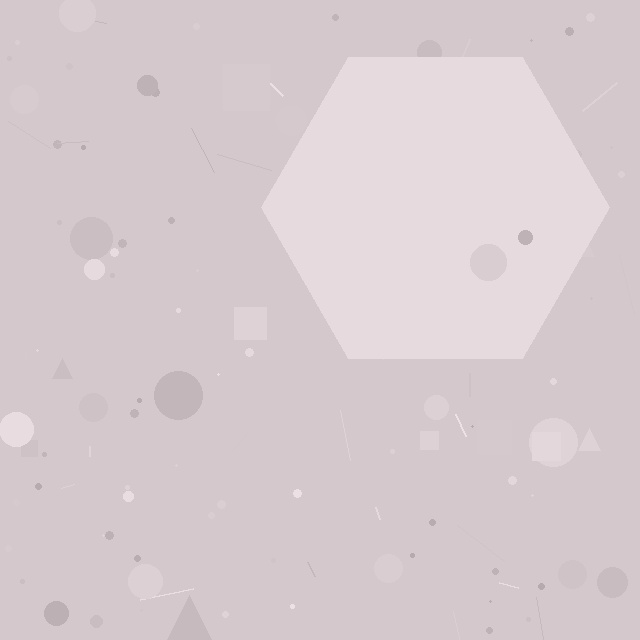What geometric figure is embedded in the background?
A hexagon is embedded in the background.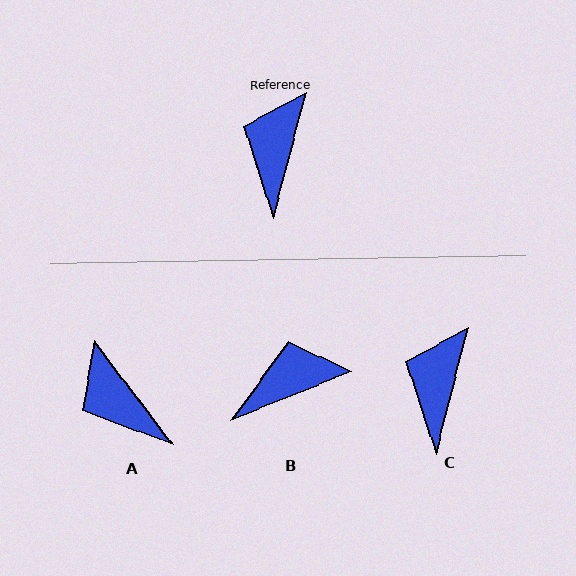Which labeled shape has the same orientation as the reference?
C.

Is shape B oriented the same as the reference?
No, it is off by about 54 degrees.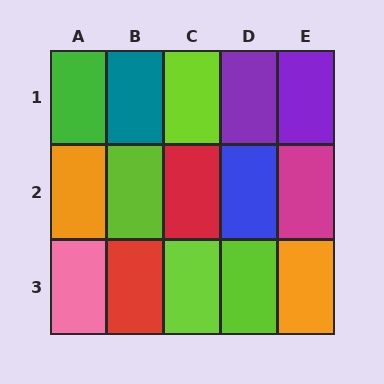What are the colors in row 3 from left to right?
Pink, red, lime, lime, orange.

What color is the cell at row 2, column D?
Blue.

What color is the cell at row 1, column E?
Purple.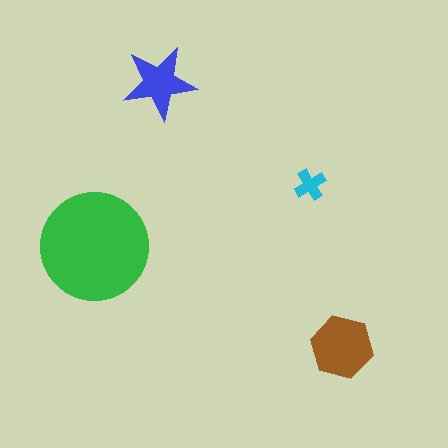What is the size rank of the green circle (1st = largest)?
1st.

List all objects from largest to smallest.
The green circle, the brown hexagon, the blue star, the cyan cross.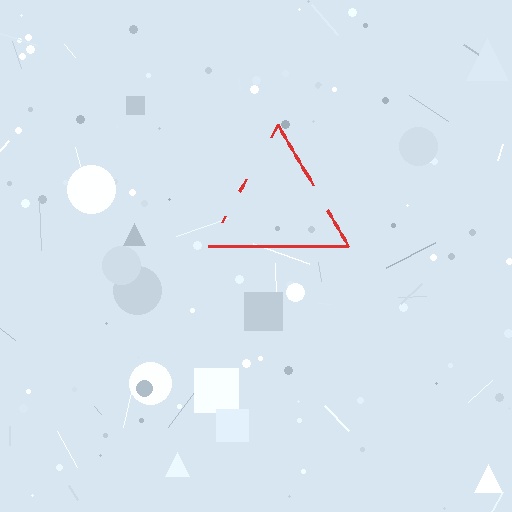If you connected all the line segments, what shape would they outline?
They would outline a triangle.